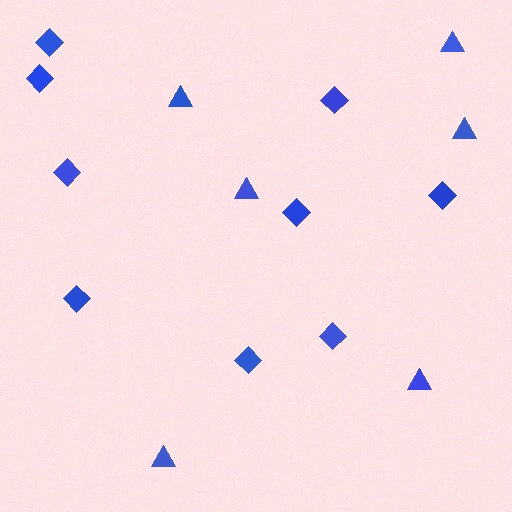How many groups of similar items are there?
There are 2 groups: one group of diamonds (9) and one group of triangles (6).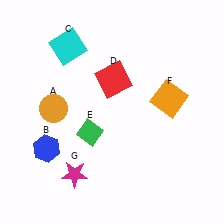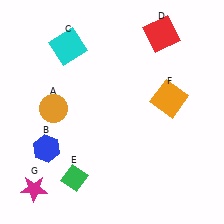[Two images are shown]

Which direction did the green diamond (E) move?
The green diamond (E) moved down.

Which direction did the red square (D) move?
The red square (D) moved right.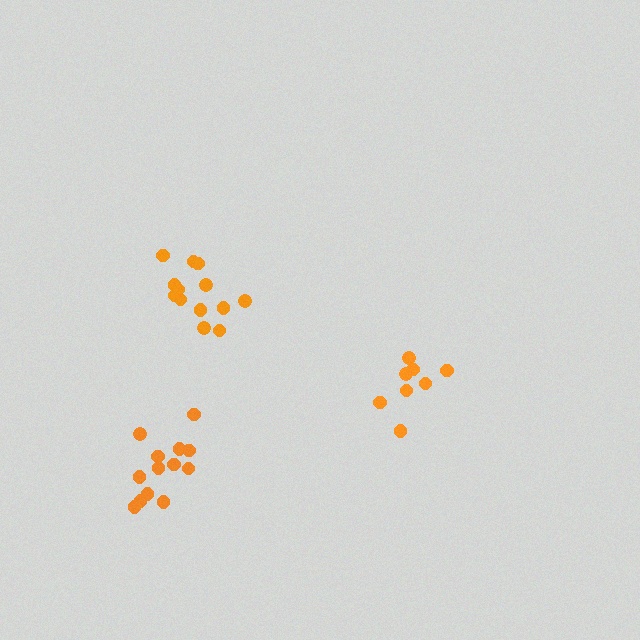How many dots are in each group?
Group 1: 13 dots, Group 2: 8 dots, Group 3: 13 dots (34 total).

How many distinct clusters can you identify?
There are 3 distinct clusters.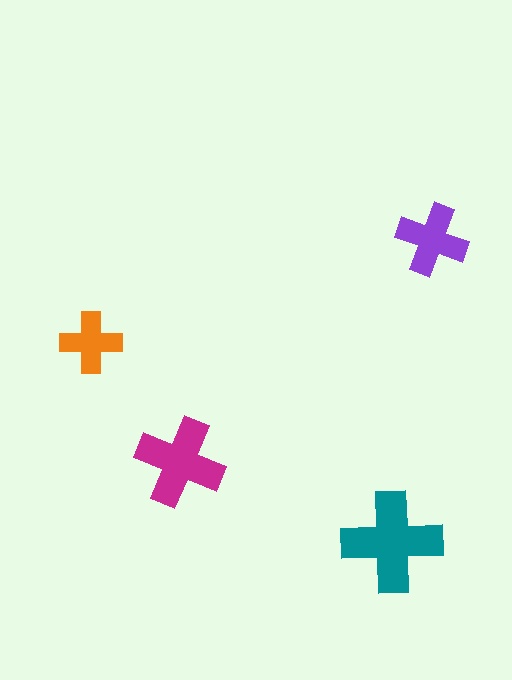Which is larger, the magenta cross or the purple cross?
The magenta one.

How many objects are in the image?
There are 4 objects in the image.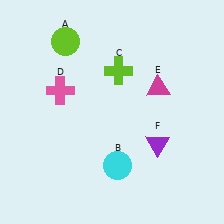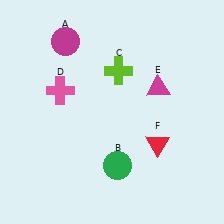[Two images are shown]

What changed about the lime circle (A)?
In Image 1, A is lime. In Image 2, it changed to magenta.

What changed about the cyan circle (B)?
In Image 1, B is cyan. In Image 2, it changed to green.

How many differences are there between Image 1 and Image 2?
There are 3 differences between the two images.